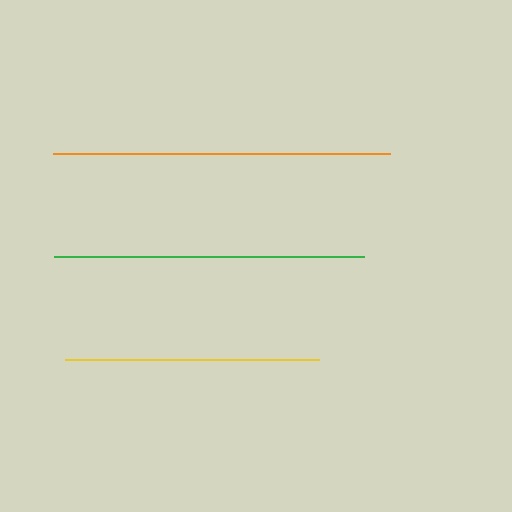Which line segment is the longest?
The orange line is the longest at approximately 337 pixels.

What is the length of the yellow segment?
The yellow segment is approximately 253 pixels long.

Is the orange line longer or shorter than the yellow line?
The orange line is longer than the yellow line.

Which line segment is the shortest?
The yellow line is the shortest at approximately 253 pixels.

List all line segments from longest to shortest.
From longest to shortest: orange, green, yellow.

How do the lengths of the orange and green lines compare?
The orange and green lines are approximately the same length.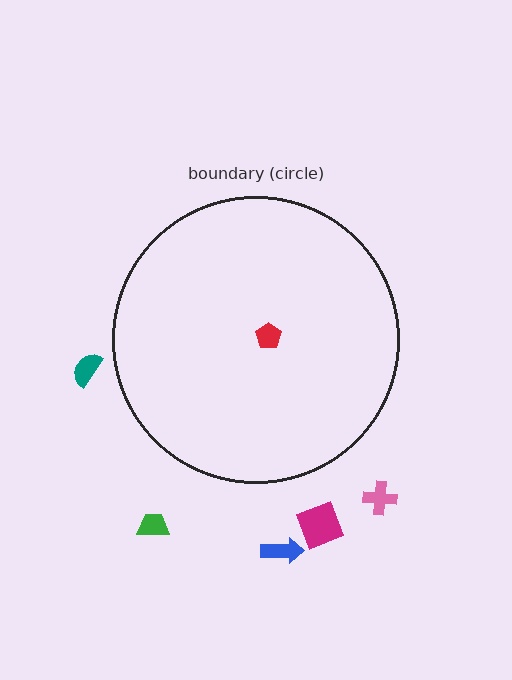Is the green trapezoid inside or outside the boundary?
Outside.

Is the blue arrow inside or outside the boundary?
Outside.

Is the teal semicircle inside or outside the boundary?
Outside.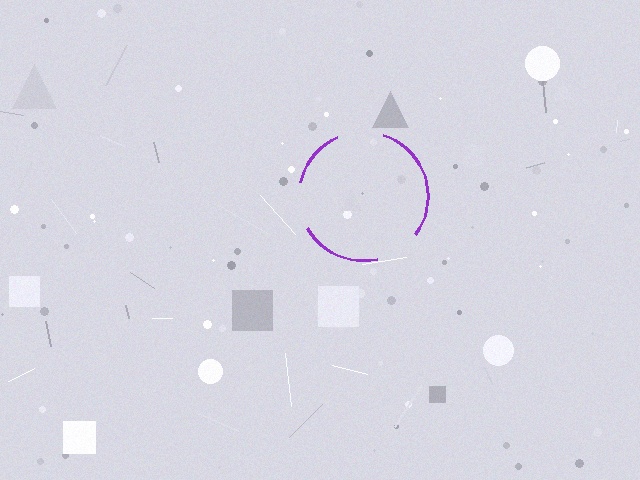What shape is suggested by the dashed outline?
The dashed outline suggests a circle.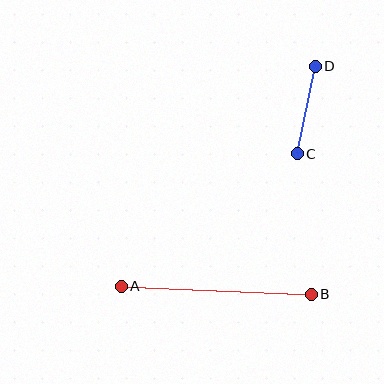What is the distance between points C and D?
The distance is approximately 89 pixels.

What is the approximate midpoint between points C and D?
The midpoint is at approximately (306, 110) pixels.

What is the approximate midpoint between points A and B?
The midpoint is at approximately (216, 290) pixels.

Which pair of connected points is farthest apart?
Points A and B are farthest apart.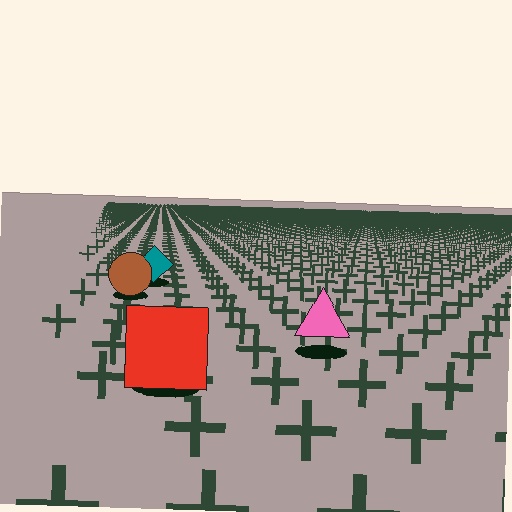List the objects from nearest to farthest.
From nearest to farthest: the red square, the pink triangle, the brown circle, the teal diamond.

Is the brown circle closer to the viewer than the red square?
No. The red square is closer — you can tell from the texture gradient: the ground texture is coarser near it.